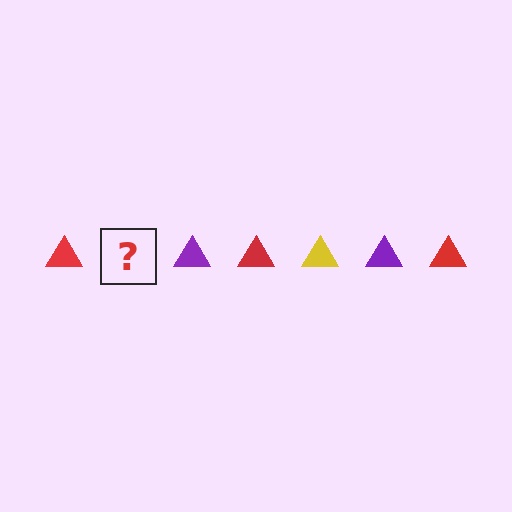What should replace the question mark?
The question mark should be replaced with a yellow triangle.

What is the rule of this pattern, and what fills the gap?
The rule is that the pattern cycles through red, yellow, purple triangles. The gap should be filled with a yellow triangle.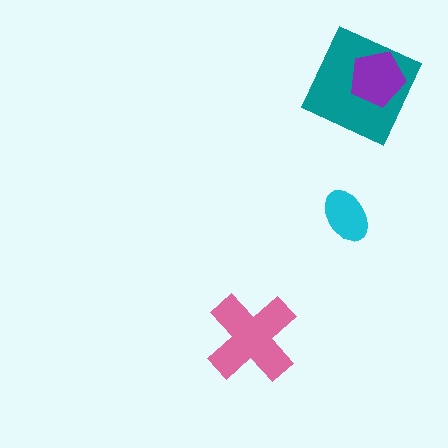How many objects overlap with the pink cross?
0 objects overlap with the pink cross.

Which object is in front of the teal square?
The purple pentagon is in front of the teal square.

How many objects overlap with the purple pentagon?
1 object overlaps with the purple pentagon.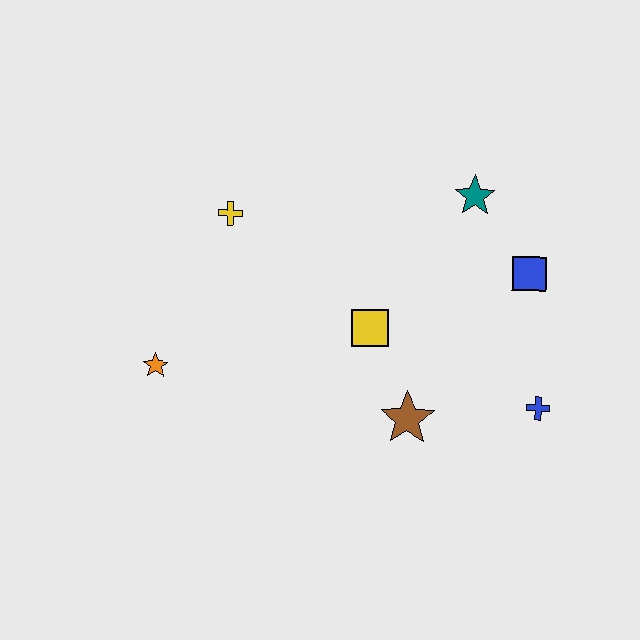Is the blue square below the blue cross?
No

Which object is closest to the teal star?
The blue square is closest to the teal star.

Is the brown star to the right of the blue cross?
No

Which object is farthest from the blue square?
The orange star is farthest from the blue square.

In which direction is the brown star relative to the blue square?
The brown star is below the blue square.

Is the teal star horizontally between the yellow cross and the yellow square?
No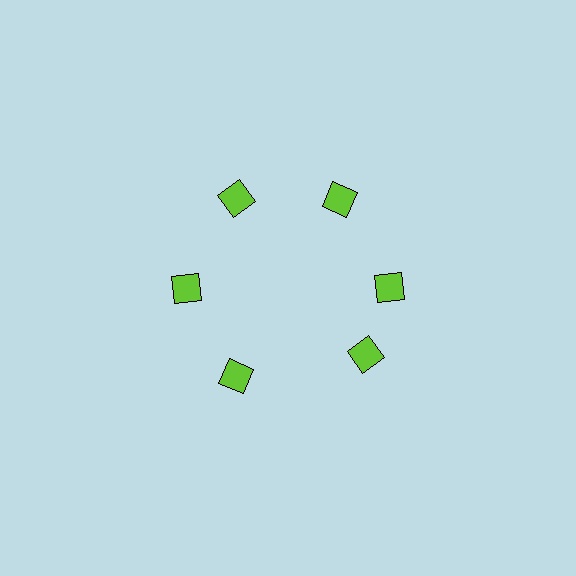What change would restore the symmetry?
The symmetry would be restored by rotating it back into even spacing with its neighbors so that all 6 diamonds sit at equal angles and equal distance from the center.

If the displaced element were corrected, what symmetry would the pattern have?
It would have 6-fold rotational symmetry — the pattern would map onto itself every 60 degrees.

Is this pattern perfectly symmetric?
No. The 6 lime diamonds are arranged in a ring, but one element near the 5 o'clock position is rotated out of alignment along the ring, breaking the 6-fold rotational symmetry.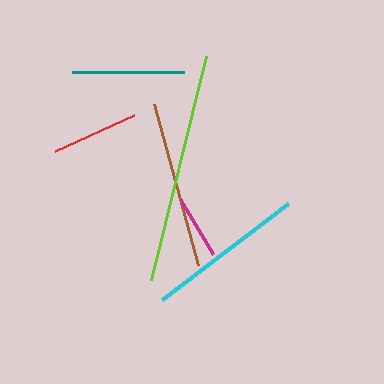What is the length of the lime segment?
The lime segment is approximately 231 pixels long.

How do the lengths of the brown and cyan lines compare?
The brown and cyan lines are approximately the same length.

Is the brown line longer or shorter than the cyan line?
The brown line is longer than the cyan line.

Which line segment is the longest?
The lime line is the longest at approximately 231 pixels.